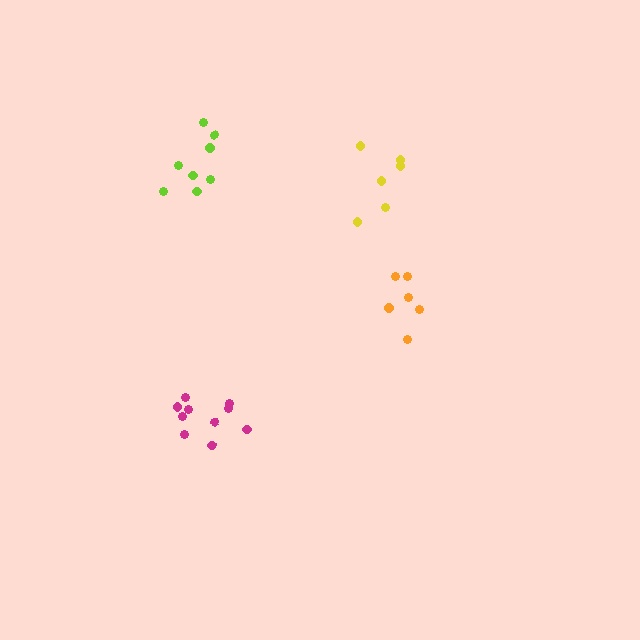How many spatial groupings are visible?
There are 4 spatial groupings.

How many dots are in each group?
Group 1: 6 dots, Group 2: 10 dots, Group 3: 8 dots, Group 4: 6 dots (30 total).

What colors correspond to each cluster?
The clusters are colored: yellow, magenta, lime, orange.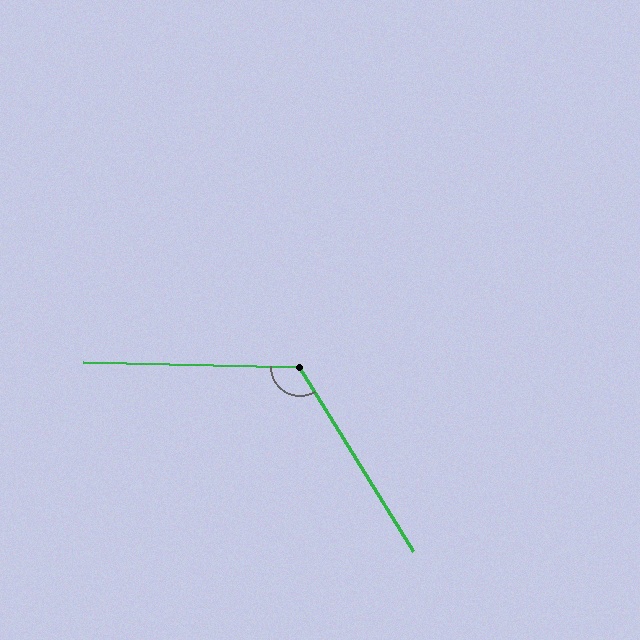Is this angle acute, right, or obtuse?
It is obtuse.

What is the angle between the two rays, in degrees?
Approximately 123 degrees.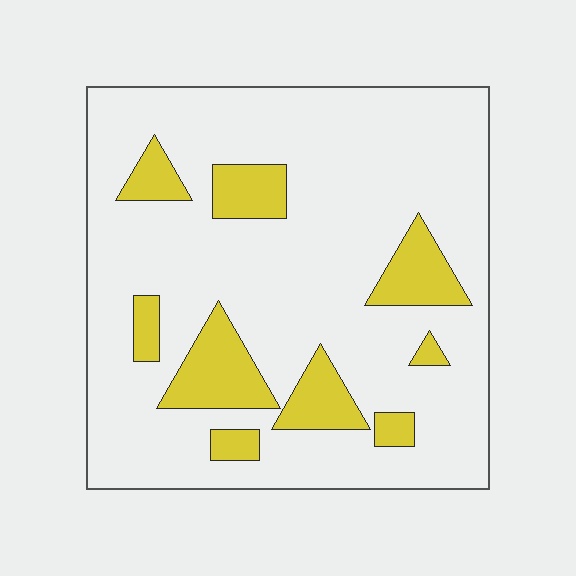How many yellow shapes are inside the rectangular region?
9.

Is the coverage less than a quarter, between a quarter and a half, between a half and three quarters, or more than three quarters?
Less than a quarter.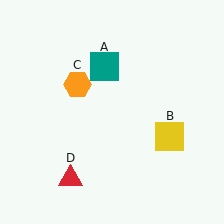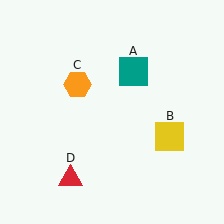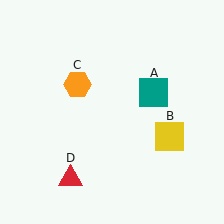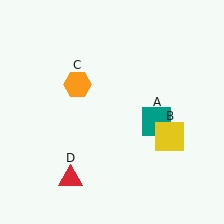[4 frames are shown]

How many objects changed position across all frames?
1 object changed position: teal square (object A).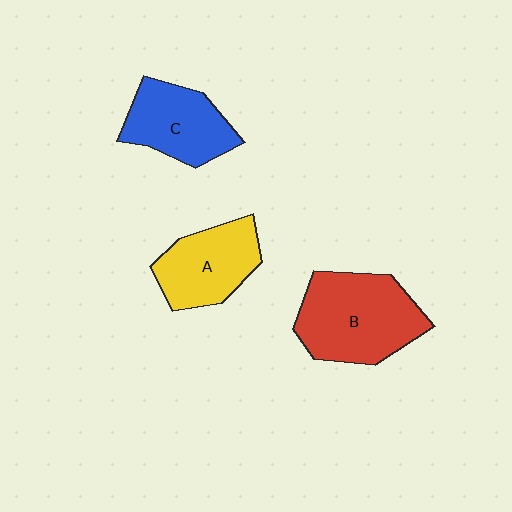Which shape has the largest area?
Shape B (red).